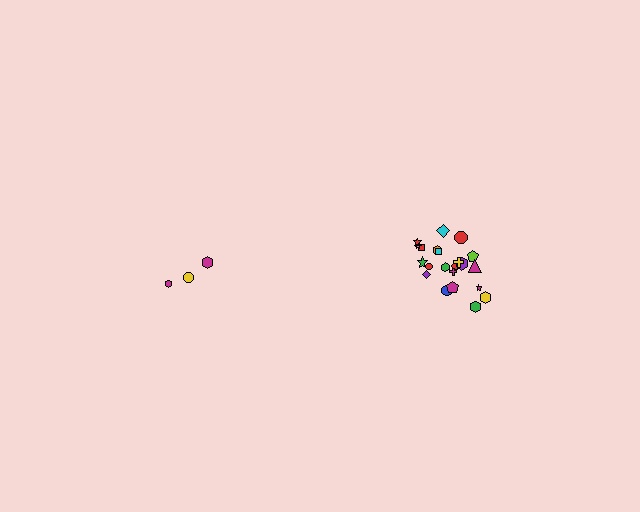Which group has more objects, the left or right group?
The right group.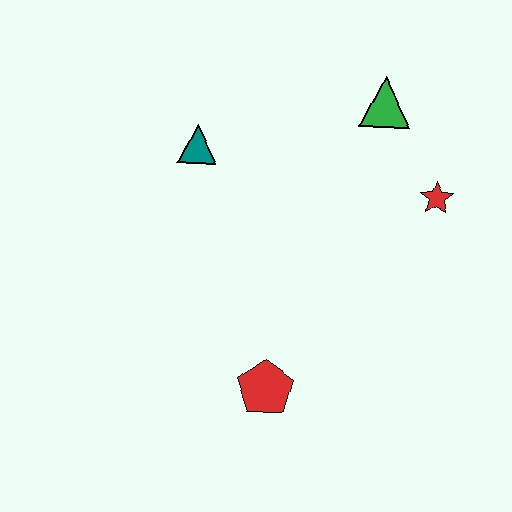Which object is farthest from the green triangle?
The red pentagon is farthest from the green triangle.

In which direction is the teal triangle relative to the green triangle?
The teal triangle is to the left of the green triangle.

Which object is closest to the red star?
The green triangle is closest to the red star.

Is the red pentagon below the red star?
Yes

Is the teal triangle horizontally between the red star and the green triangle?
No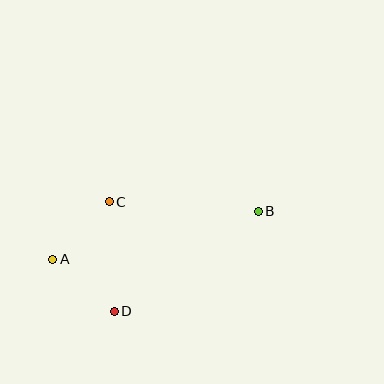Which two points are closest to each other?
Points A and D are closest to each other.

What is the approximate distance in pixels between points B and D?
The distance between B and D is approximately 175 pixels.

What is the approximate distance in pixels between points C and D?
The distance between C and D is approximately 110 pixels.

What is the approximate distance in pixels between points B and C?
The distance between B and C is approximately 149 pixels.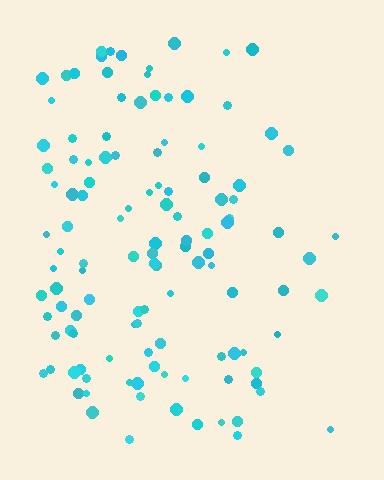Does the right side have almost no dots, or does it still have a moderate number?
Still a moderate number, just noticeably fewer than the left.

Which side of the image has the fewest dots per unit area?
The right.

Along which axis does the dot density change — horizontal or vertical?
Horizontal.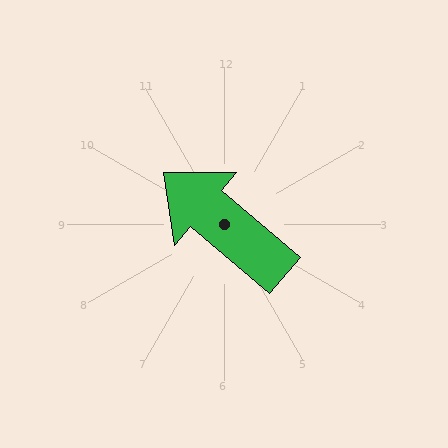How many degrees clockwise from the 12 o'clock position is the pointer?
Approximately 310 degrees.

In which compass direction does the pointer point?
Northwest.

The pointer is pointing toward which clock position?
Roughly 10 o'clock.